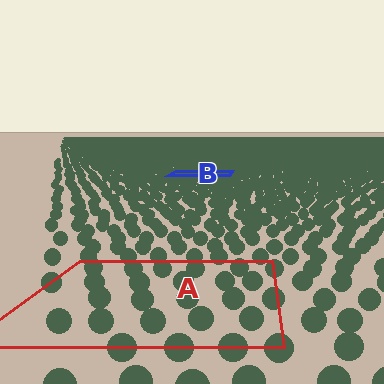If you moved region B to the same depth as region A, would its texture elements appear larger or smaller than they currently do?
They would appear larger. At a closer depth, the same texture elements are projected at a bigger on-screen size.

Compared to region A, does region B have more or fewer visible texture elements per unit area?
Region B has more texture elements per unit area — they are packed more densely because it is farther away.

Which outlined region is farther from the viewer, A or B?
Region B is farther from the viewer — the texture elements inside it appear smaller and more densely packed.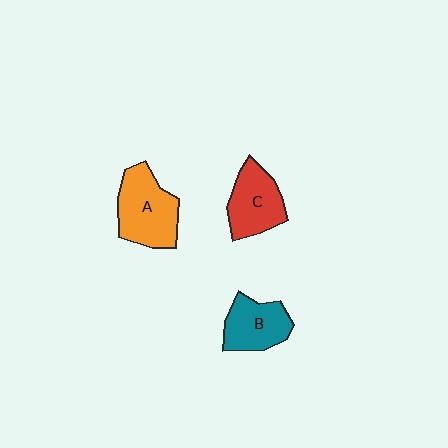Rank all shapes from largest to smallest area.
From largest to smallest: A (orange), C (red), B (teal).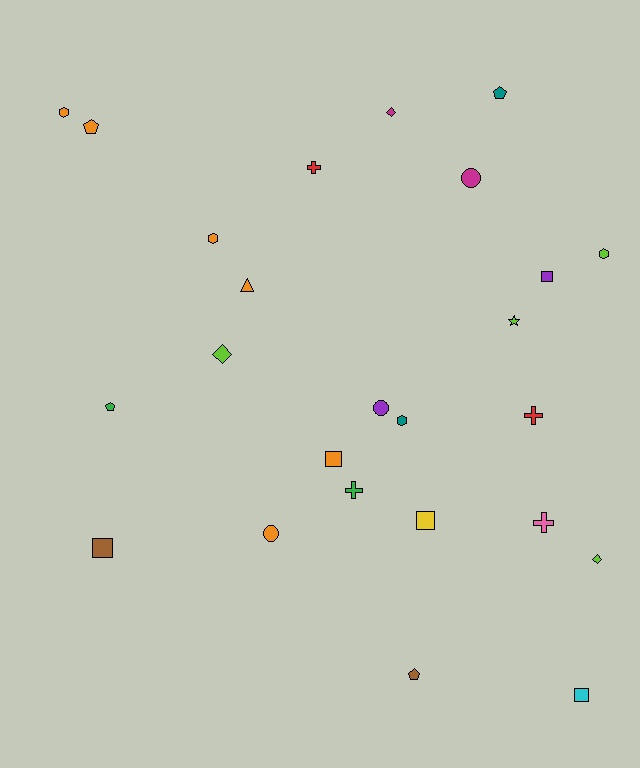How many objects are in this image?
There are 25 objects.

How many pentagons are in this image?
There are 4 pentagons.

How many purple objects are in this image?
There are 2 purple objects.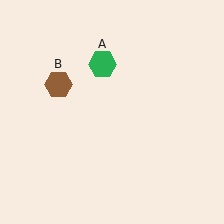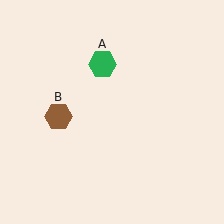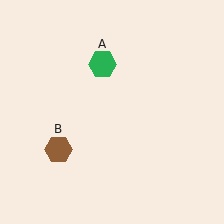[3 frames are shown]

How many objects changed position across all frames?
1 object changed position: brown hexagon (object B).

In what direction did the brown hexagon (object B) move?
The brown hexagon (object B) moved down.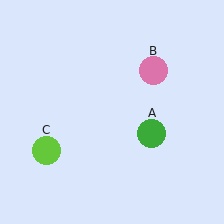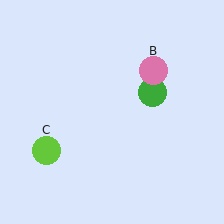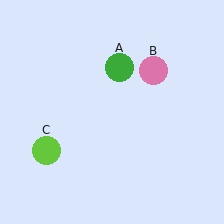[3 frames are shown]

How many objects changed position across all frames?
1 object changed position: green circle (object A).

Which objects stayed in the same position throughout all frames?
Pink circle (object B) and lime circle (object C) remained stationary.